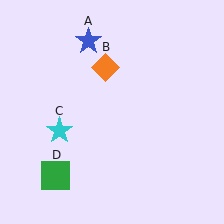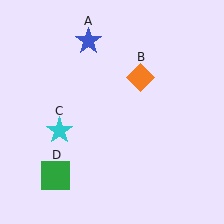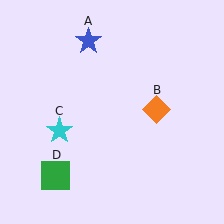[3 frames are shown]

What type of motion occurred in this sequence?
The orange diamond (object B) rotated clockwise around the center of the scene.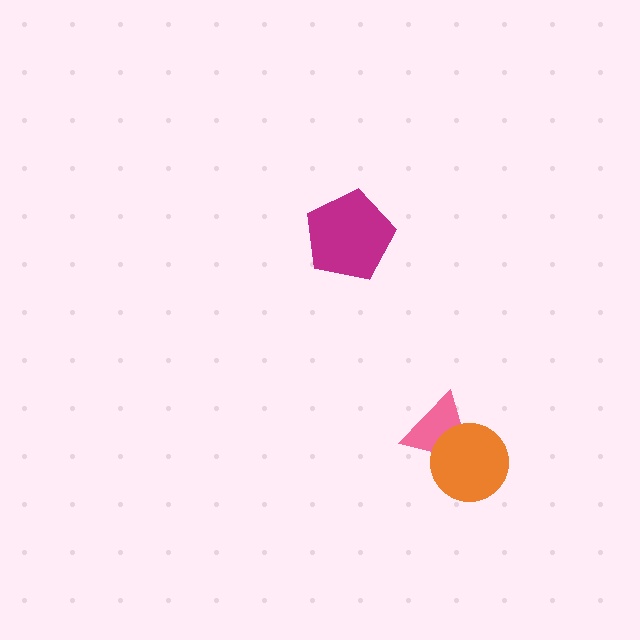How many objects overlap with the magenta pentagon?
0 objects overlap with the magenta pentagon.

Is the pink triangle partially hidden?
Yes, it is partially covered by another shape.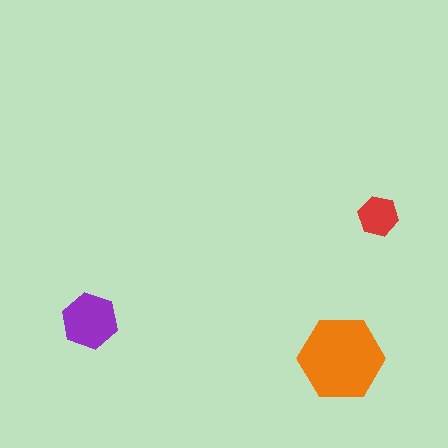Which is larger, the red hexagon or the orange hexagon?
The orange one.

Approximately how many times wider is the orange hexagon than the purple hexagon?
About 1.5 times wider.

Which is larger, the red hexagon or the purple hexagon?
The purple one.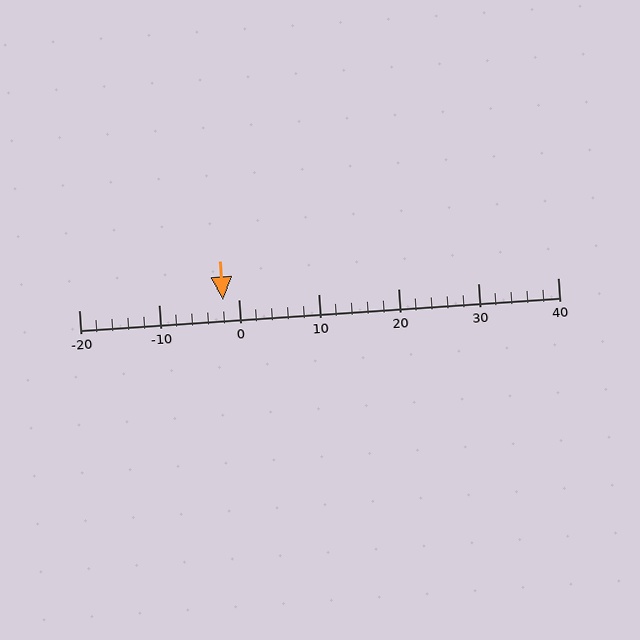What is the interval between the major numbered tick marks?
The major tick marks are spaced 10 units apart.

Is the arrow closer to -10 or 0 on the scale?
The arrow is closer to 0.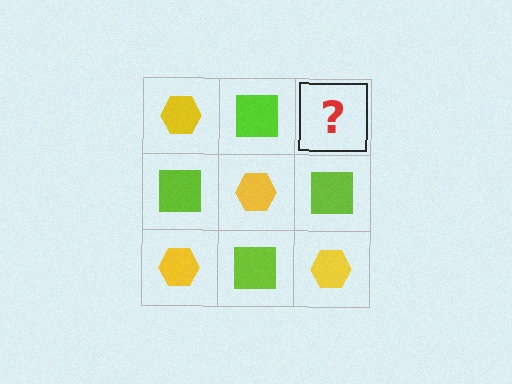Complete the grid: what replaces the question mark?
The question mark should be replaced with a yellow hexagon.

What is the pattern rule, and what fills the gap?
The rule is that it alternates yellow hexagon and lime square in a checkerboard pattern. The gap should be filled with a yellow hexagon.